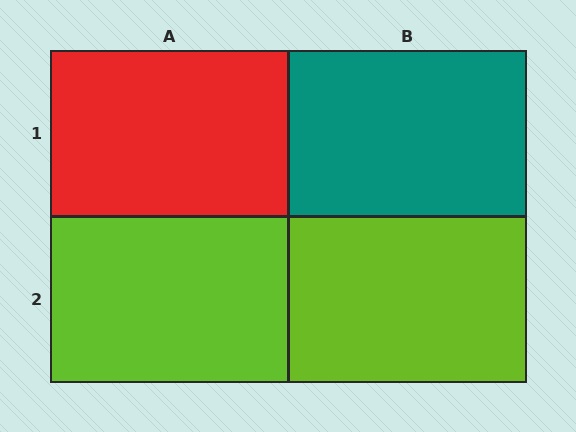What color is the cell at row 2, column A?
Lime.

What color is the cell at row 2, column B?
Lime.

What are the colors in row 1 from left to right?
Red, teal.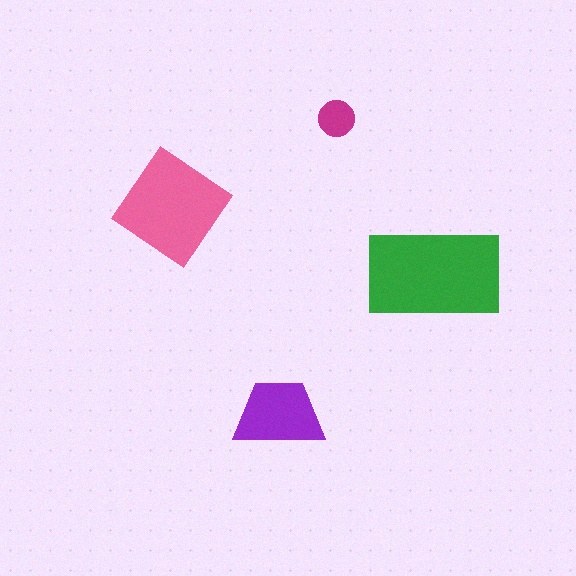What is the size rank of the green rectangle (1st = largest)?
1st.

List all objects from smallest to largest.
The magenta circle, the purple trapezoid, the pink diamond, the green rectangle.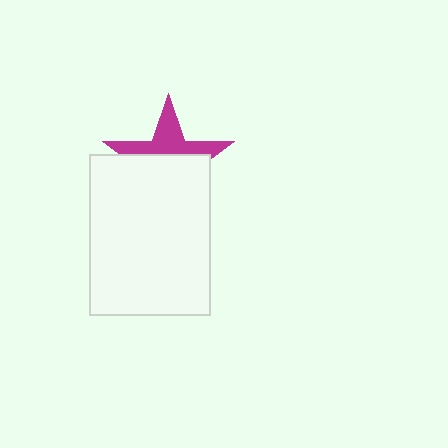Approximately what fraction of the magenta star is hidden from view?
Roughly 60% of the magenta star is hidden behind the white rectangle.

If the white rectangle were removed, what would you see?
You would see the complete magenta star.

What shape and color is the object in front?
The object in front is a white rectangle.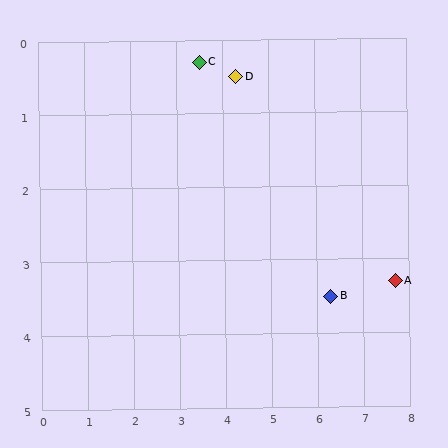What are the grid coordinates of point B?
Point B is at approximately (6.3, 3.5).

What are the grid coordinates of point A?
Point A is at approximately (7.7, 3.3).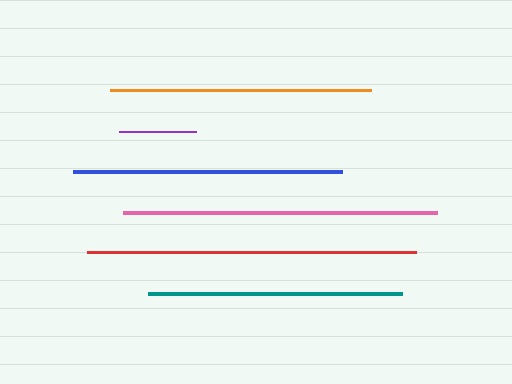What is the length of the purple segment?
The purple segment is approximately 78 pixels long.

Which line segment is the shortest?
The purple line is the shortest at approximately 78 pixels.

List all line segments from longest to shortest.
From longest to shortest: red, pink, blue, orange, teal, purple.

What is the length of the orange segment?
The orange segment is approximately 261 pixels long.